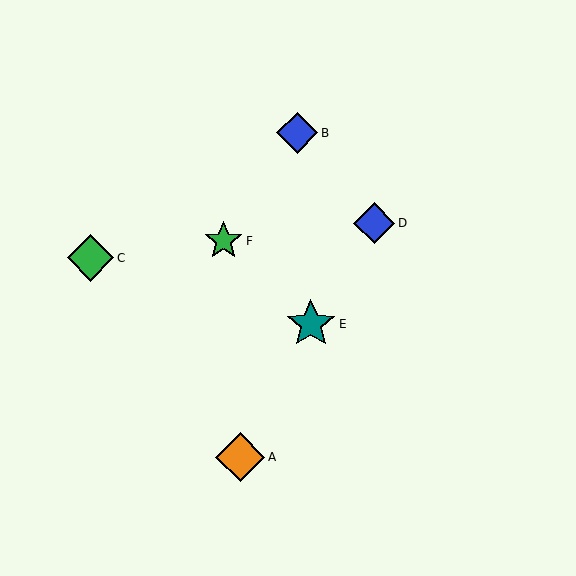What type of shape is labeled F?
Shape F is a green star.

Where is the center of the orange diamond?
The center of the orange diamond is at (240, 457).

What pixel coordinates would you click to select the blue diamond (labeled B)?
Click at (297, 133) to select the blue diamond B.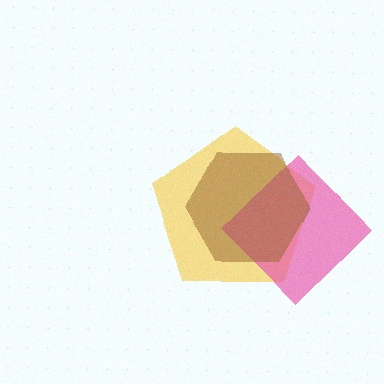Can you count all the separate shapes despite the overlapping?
Yes, there are 3 separate shapes.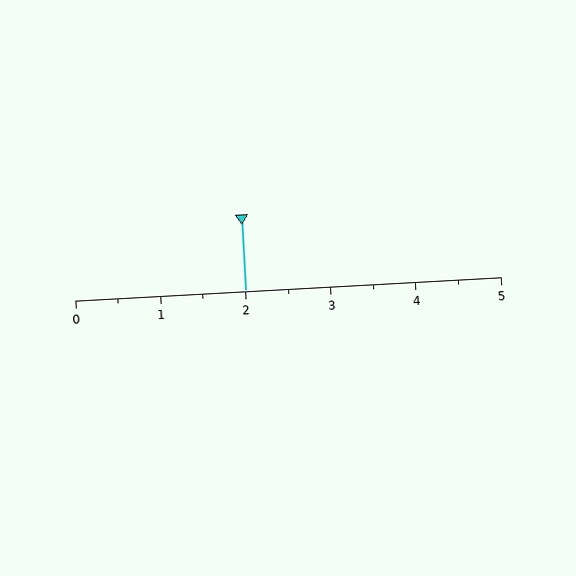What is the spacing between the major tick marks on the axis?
The major ticks are spaced 1 apart.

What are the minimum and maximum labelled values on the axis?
The axis runs from 0 to 5.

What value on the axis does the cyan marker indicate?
The marker indicates approximately 2.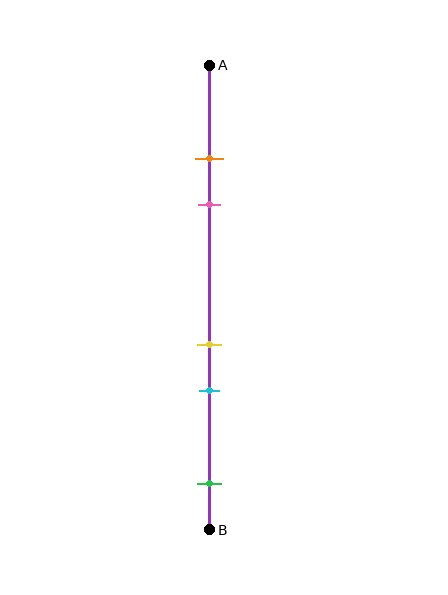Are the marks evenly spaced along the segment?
No, the marks are not evenly spaced.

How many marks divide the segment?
There are 5 marks dividing the segment.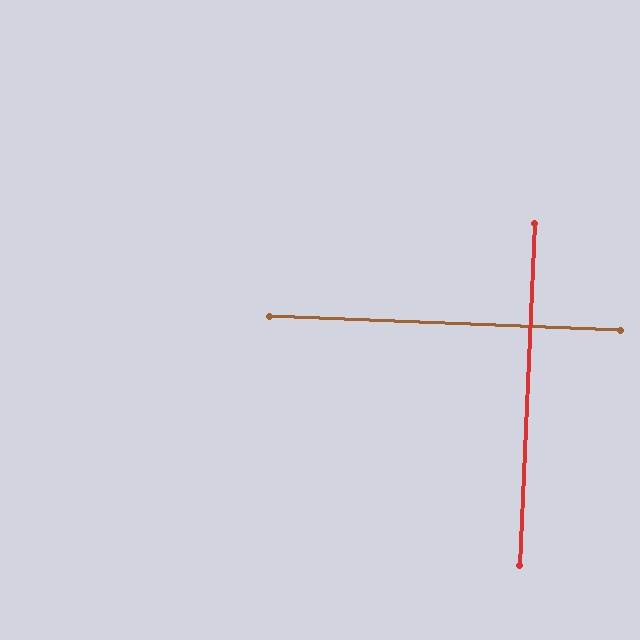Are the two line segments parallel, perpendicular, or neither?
Perpendicular — they meet at approximately 90°.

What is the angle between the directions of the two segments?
Approximately 90 degrees.